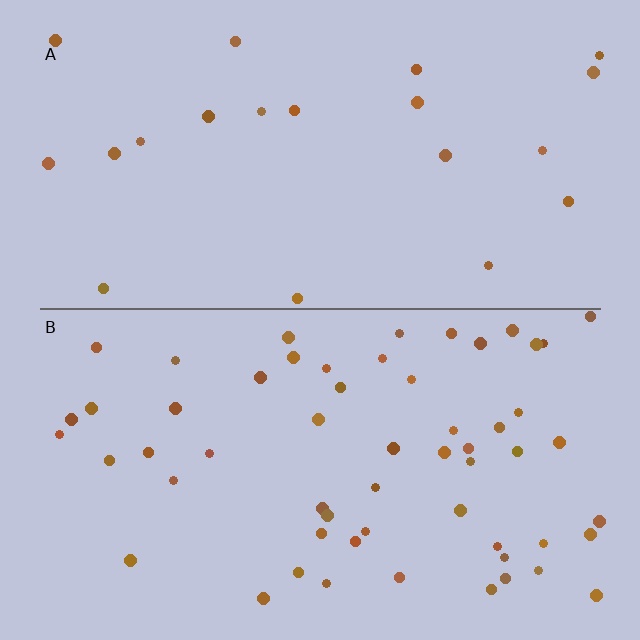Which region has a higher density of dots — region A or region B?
B (the bottom).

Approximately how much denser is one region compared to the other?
Approximately 2.8× — region B over region A.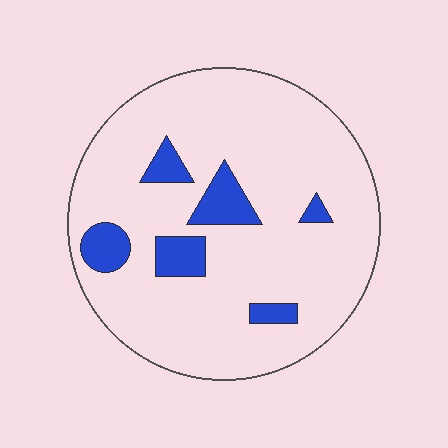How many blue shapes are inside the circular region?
6.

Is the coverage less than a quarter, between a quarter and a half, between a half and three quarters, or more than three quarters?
Less than a quarter.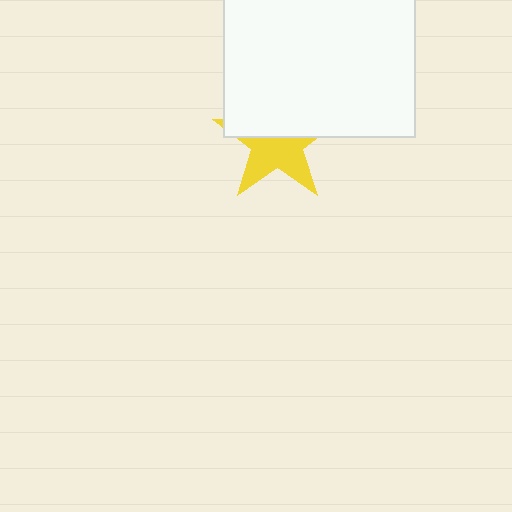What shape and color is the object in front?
The object in front is a white square.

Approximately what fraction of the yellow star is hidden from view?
Roughly 49% of the yellow star is hidden behind the white square.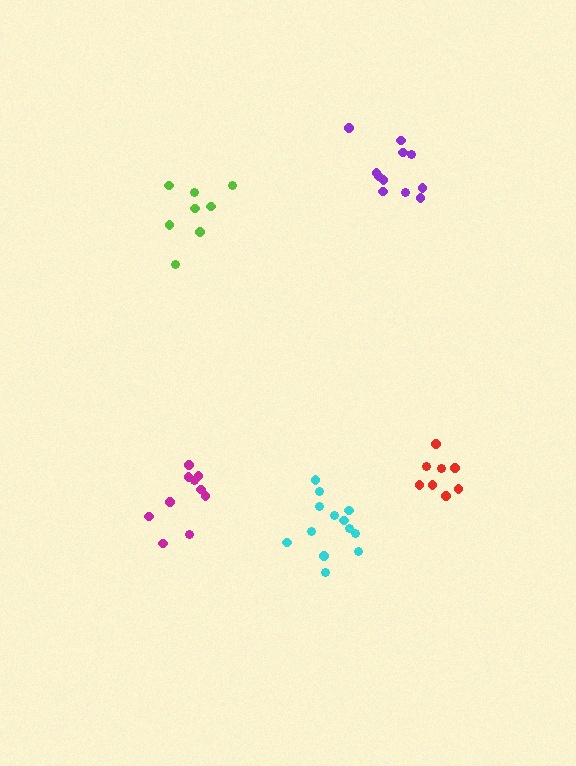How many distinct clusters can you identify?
There are 5 distinct clusters.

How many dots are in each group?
Group 1: 10 dots, Group 2: 8 dots, Group 3: 11 dots, Group 4: 13 dots, Group 5: 8 dots (50 total).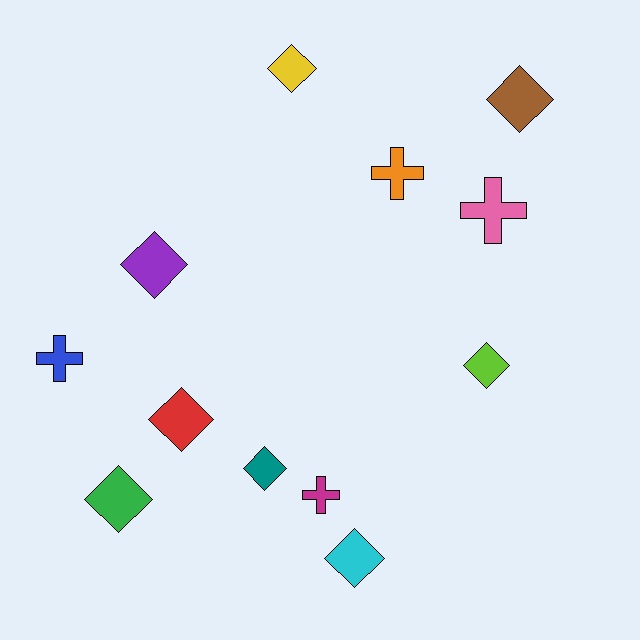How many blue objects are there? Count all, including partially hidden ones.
There is 1 blue object.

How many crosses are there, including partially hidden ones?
There are 4 crosses.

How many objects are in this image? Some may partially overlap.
There are 12 objects.